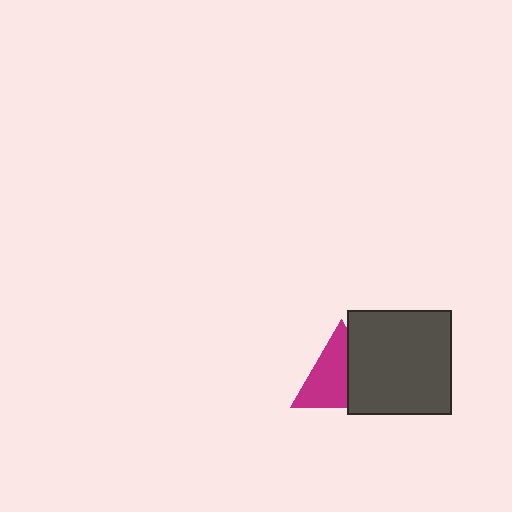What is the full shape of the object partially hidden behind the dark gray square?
The partially hidden object is a magenta triangle.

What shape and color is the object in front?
The object in front is a dark gray square.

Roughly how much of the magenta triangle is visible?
About half of it is visible (roughly 61%).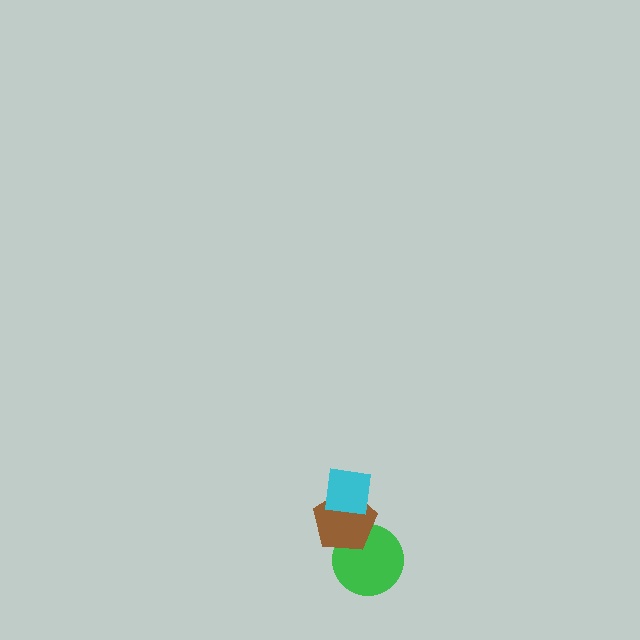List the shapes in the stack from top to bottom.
From top to bottom: the cyan square, the brown pentagon, the green circle.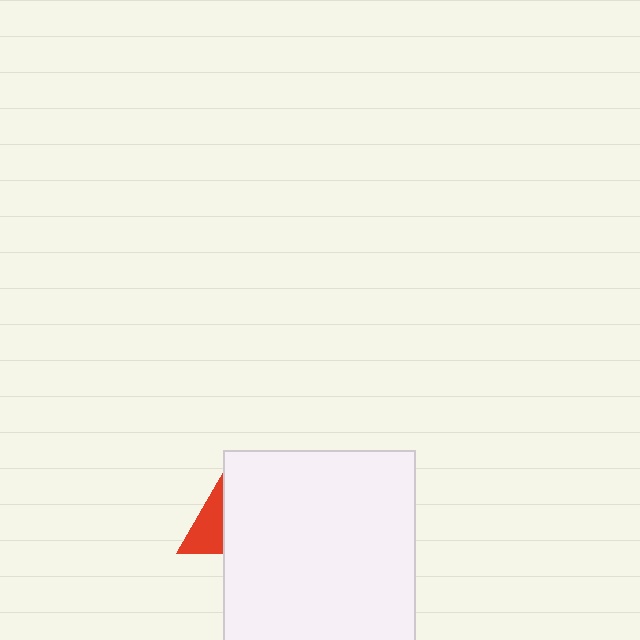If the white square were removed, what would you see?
You would see the complete red triangle.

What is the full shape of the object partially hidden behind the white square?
The partially hidden object is a red triangle.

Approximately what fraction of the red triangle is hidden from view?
Roughly 52% of the red triangle is hidden behind the white square.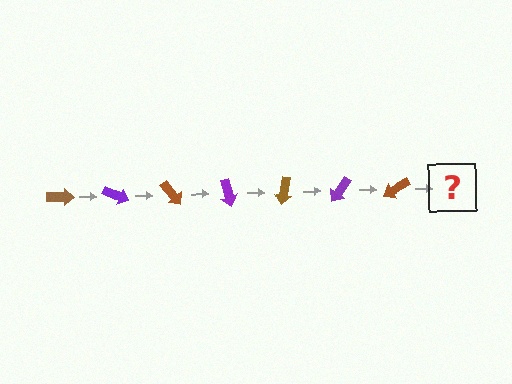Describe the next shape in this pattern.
It should be a purple arrow, rotated 175 degrees from the start.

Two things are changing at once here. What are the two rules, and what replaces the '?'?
The two rules are that it rotates 25 degrees each step and the color cycles through brown and purple. The '?' should be a purple arrow, rotated 175 degrees from the start.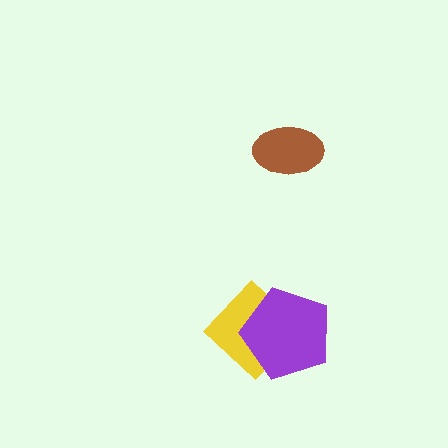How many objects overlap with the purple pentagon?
1 object overlaps with the purple pentagon.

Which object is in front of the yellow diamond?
The purple pentagon is in front of the yellow diamond.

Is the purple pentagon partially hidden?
No, no other shape covers it.